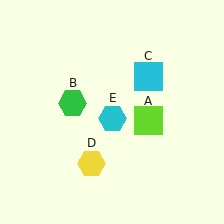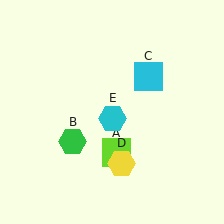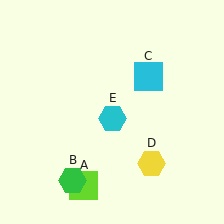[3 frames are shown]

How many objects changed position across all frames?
3 objects changed position: lime square (object A), green hexagon (object B), yellow hexagon (object D).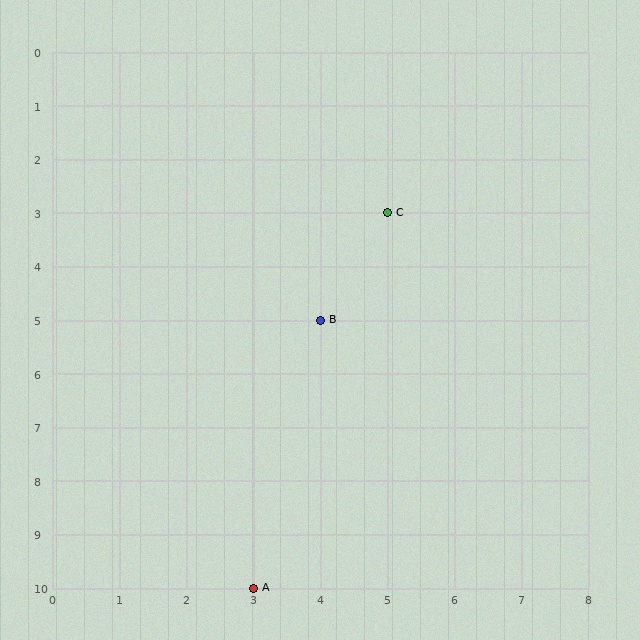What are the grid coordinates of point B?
Point B is at grid coordinates (4, 5).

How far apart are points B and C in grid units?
Points B and C are 1 column and 2 rows apart (about 2.2 grid units diagonally).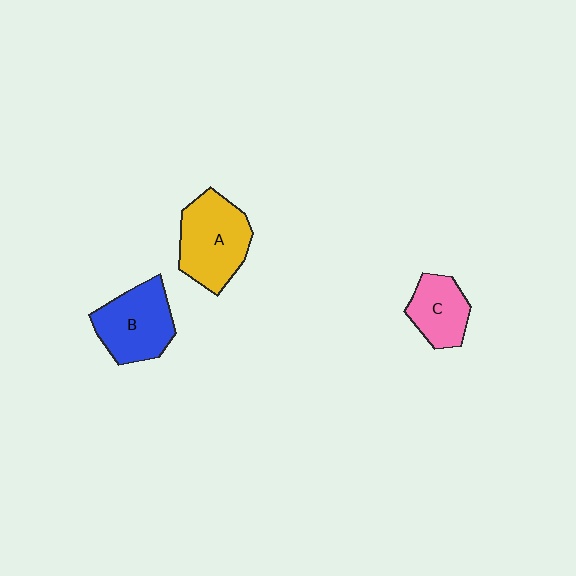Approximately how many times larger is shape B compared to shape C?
Approximately 1.4 times.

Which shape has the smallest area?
Shape C (pink).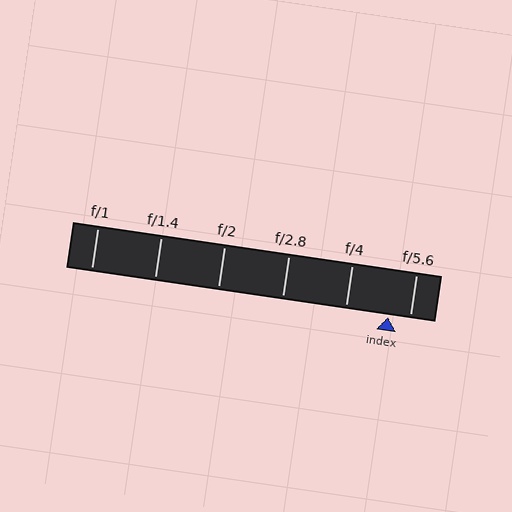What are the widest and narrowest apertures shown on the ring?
The widest aperture shown is f/1 and the narrowest is f/5.6.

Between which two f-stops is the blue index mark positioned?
The index mark is between f/4 and f/5.6.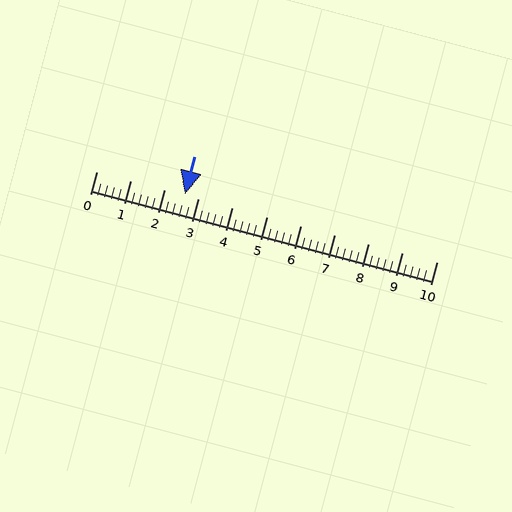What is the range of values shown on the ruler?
The ruler shows values from 0 to 10.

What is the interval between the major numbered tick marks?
The major tick marks are spaced 1 units apart.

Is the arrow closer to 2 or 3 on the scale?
The arrow is closer to 3.